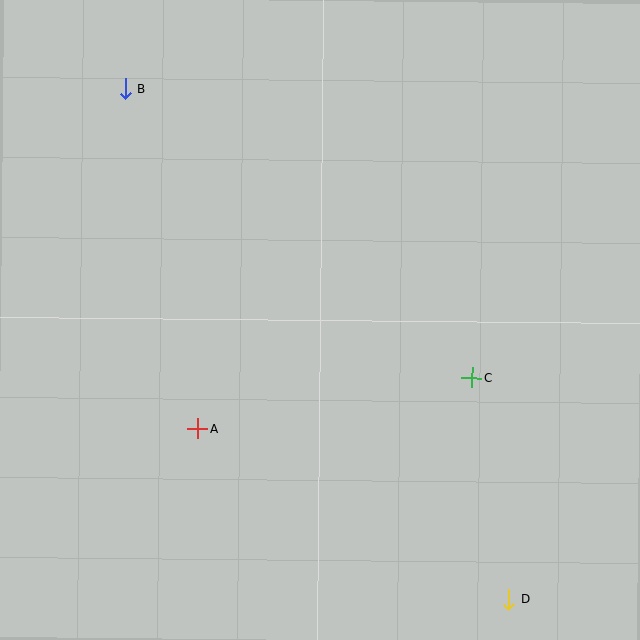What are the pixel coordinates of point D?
Point D is at (509, 599).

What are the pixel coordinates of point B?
Point B is at (126, 89).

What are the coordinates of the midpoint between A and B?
The midpoint between A and B is at (162, 259).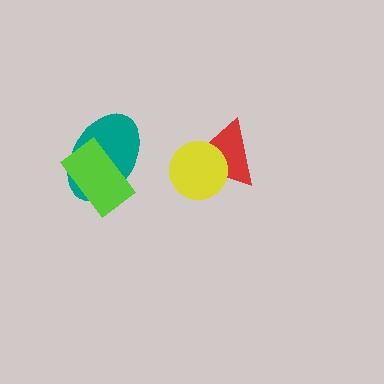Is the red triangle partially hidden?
Yes, it is partially covered by another shape.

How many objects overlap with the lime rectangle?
1 object overlaps with the lime rectangle.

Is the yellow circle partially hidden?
No, no other shape covers it.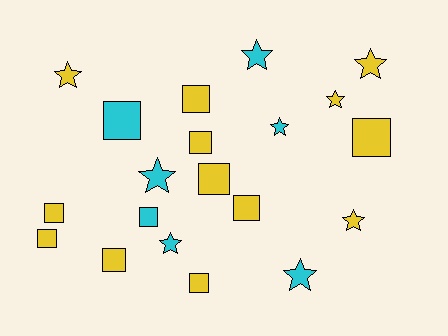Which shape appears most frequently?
Square, with 11 objects.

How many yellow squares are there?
There are 9 yellow squares.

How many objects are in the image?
There are 20 objects.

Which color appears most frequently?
Yellow, with 13 objects.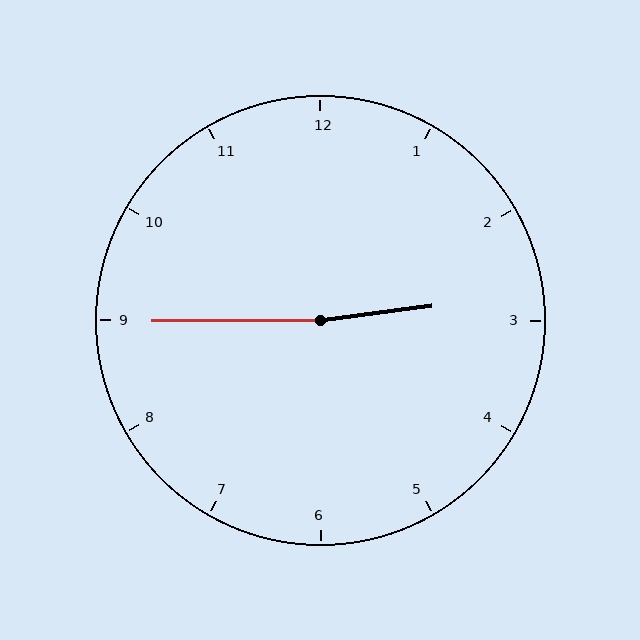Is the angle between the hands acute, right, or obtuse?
It is obtuse.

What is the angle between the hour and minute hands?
Approximately 172 degrees.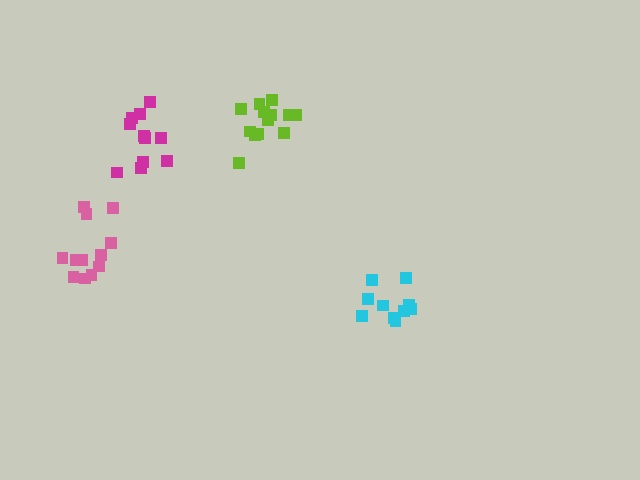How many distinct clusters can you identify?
There are 4 distinct clusters.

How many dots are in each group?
Group 1: 13 dots, Group 2: 11 dots, Group 3: 12 dots, Group 4: 11 dots (47 total).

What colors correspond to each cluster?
The clusters are colored: lime, magenta, pink, cyan.